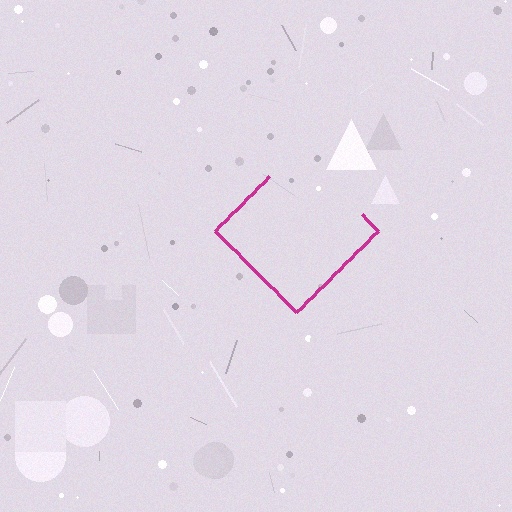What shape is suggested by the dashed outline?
The dashed outline suggests a diamond.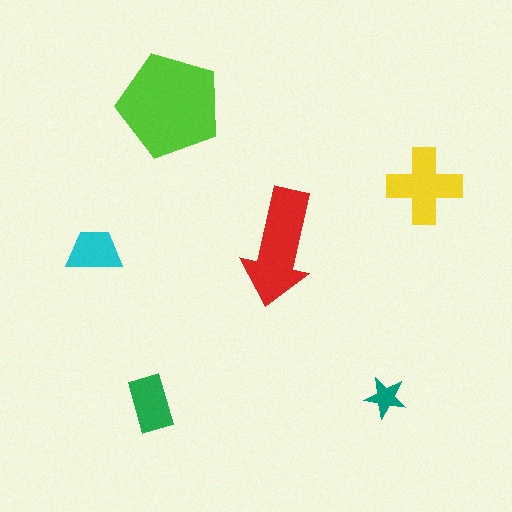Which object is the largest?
The lime pentagon.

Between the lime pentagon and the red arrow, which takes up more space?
The lime pentagon.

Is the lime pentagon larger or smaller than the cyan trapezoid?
Larger.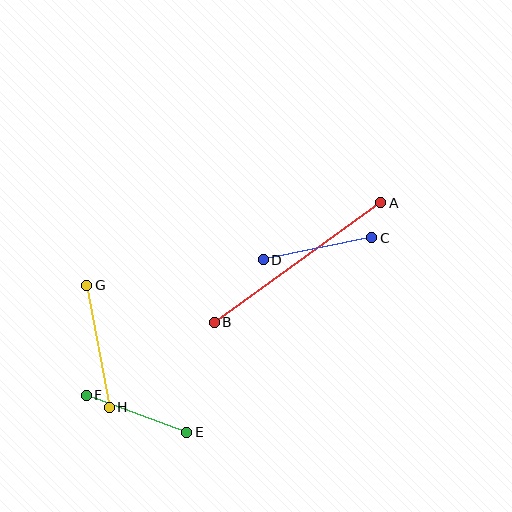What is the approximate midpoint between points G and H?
The midpoint is at approximately (98, 346) pixels.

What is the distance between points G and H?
The distance is approximately 124 pixels.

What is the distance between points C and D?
The distance is approximately 110 pixels.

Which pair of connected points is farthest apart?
Points A and B are farthest apart.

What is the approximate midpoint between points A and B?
The midpoint is at approximately (298, 263) pixels.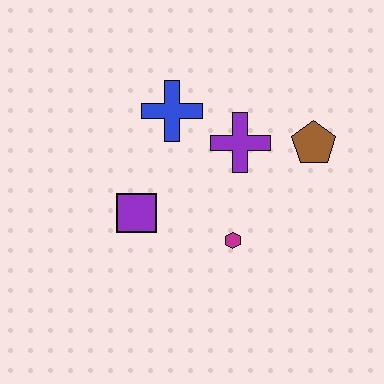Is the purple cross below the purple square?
No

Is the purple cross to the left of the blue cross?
No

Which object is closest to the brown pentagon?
The purple cross is closest to the brown pentagon.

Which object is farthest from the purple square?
The brown pentagon is farthest from the purple square.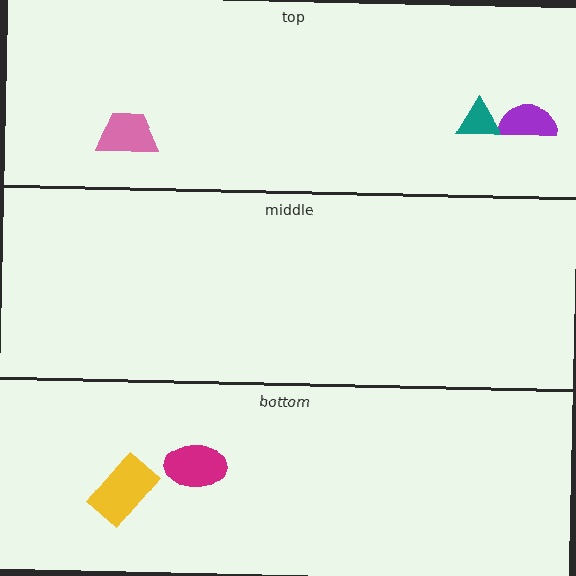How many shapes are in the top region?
3.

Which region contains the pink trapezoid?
The top region.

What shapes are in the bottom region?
The yellow rectangle, the magenta ellipse.